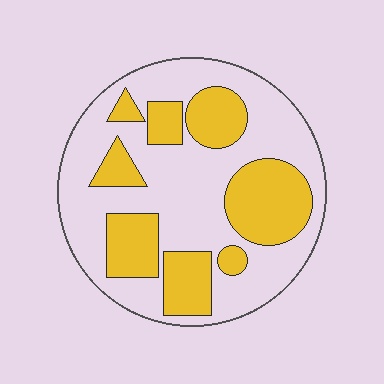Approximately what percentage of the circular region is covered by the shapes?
Approximately 35%.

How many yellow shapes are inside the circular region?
8.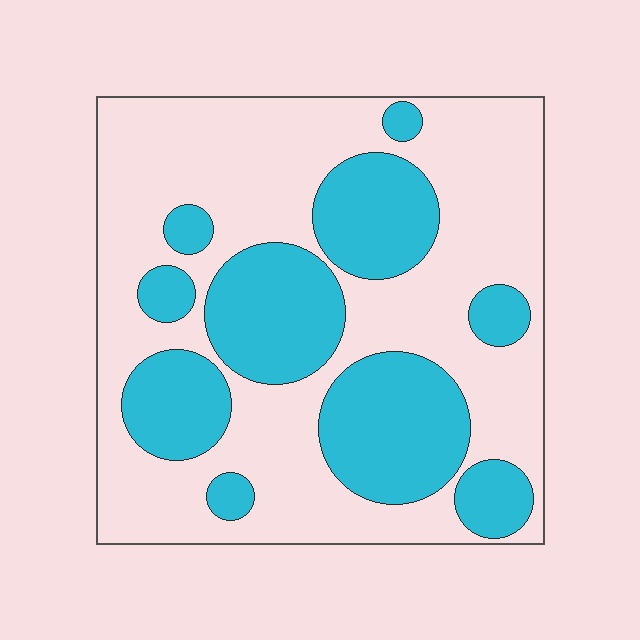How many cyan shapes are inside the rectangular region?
10.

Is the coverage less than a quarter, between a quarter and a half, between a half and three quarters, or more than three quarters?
Between a quarter and a half.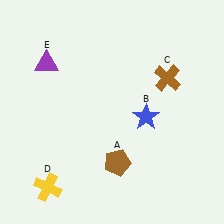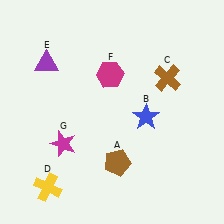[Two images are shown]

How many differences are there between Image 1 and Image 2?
There are 2 differences between the two images.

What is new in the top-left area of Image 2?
A magenta hexagon (F) was added in the top-left area of Image 2.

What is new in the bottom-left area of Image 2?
A magenta star (G) was added in the bottom-left area of Image 2.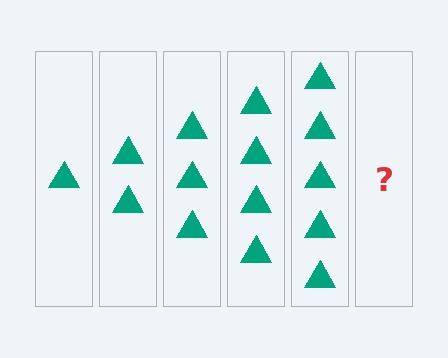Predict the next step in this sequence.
The next step is 6 triangles.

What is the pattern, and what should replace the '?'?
The pattern is that each step adds one more triangle. The '?' should be 6 triangles.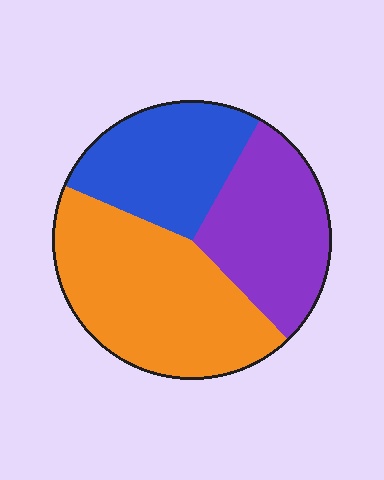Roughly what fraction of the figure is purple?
Purple takes up between a sixth and a third of the figure.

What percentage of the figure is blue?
Blue takes up between a sixth and a third of the figure.